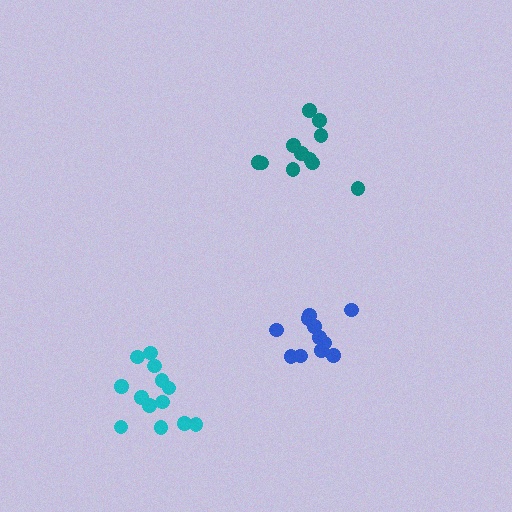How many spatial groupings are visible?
There are 3 spatial groupings.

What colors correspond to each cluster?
The clusters are colored: blue, cyan, teal.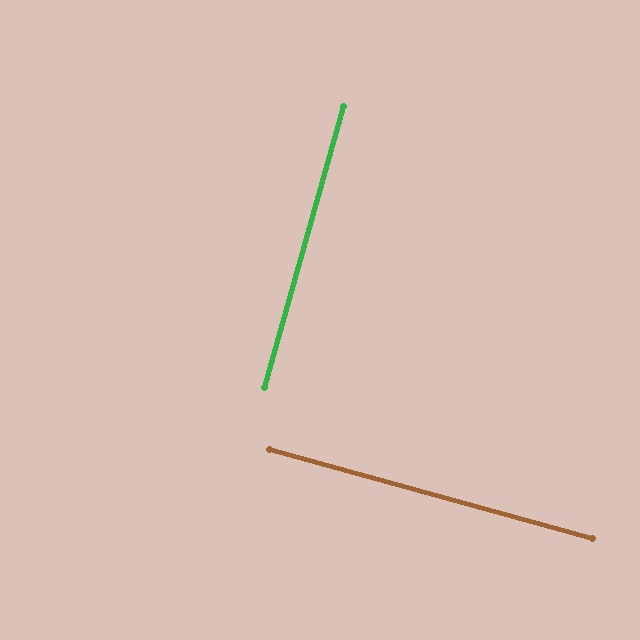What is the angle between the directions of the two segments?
Approximately 90 degrees.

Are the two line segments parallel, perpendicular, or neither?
Perpendicular — they meet at approximately 90°.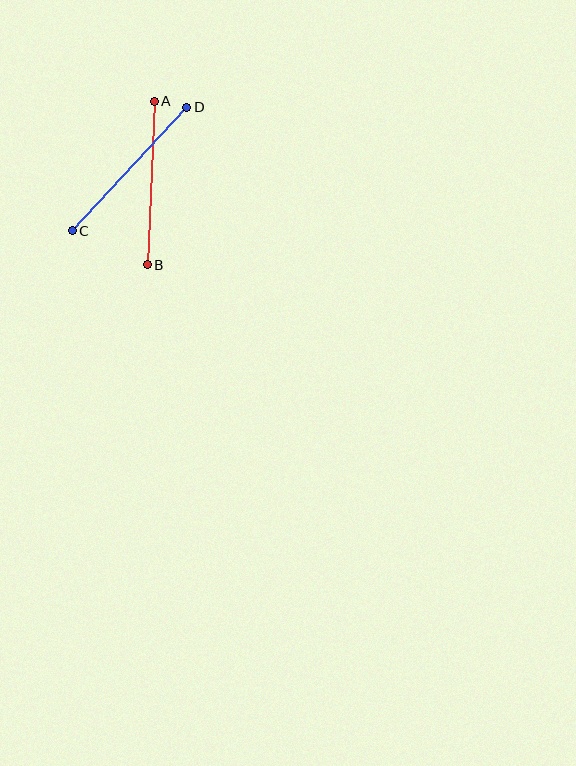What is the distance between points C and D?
The distance is approximately 168 pixels.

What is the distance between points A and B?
The distance is approximately 164 pixels.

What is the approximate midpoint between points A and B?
The midpoint is at approximately (151, 183) pixels.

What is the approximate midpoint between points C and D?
The midpoint is at approximately (129, 169) pixels.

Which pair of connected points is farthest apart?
Points C and D are farthest apart.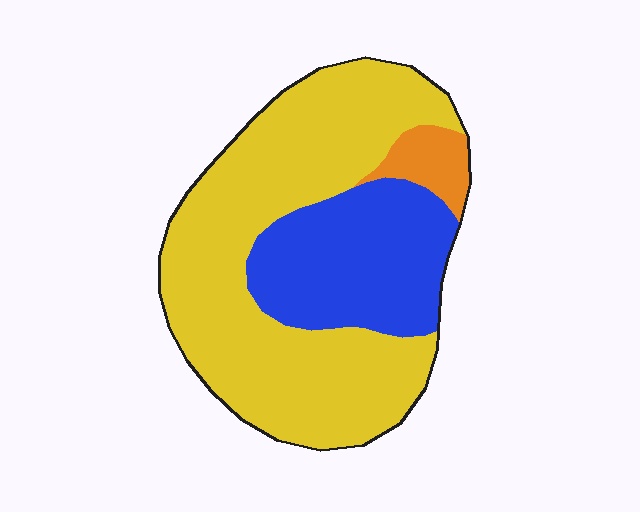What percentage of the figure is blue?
Blue takes up about one quarter (1/4) of the figure.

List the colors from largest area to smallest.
From largest to smallest: yellow, blue, orange.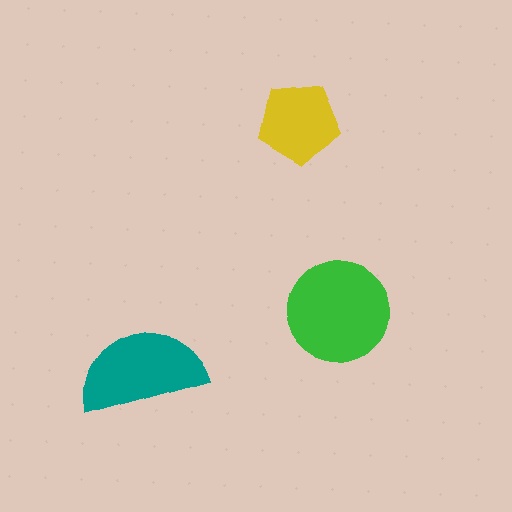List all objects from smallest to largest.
The yellow pentagon, the teal semicircle, the green circle.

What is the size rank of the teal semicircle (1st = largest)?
2nd.